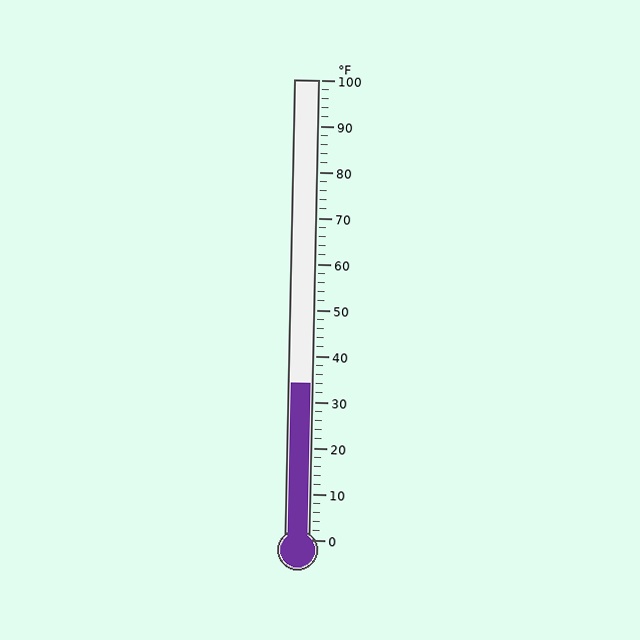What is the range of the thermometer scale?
The thermometer scale ranges from 0°F to 100°F.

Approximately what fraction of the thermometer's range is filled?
The thermometer is filled to approximately 35% of its range.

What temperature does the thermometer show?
The thermometer shows approximately 34°F.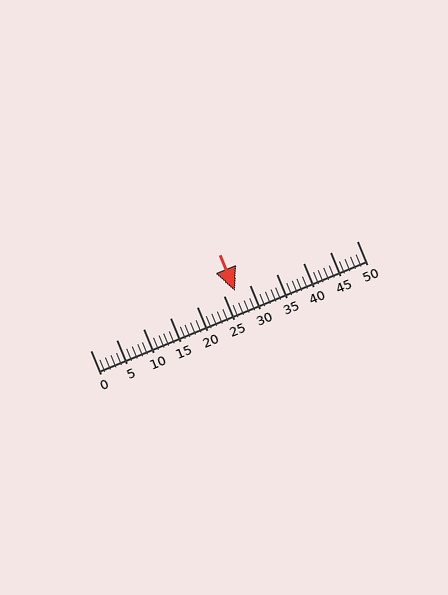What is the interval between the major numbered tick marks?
The major tick marks are spaced 5 units apart.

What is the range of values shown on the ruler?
The ruler shows values from 0 to 50.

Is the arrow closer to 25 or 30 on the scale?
The arrow is closer to 25.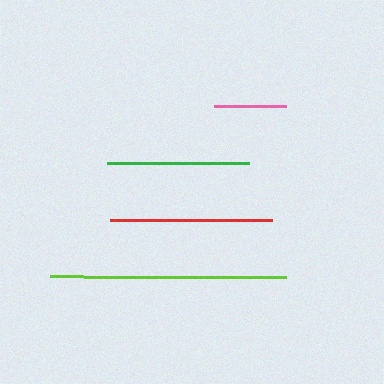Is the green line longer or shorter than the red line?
The red line is longer than the green line.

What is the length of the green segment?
The green segment is approximately 142 pixels long.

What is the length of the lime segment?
The lime segment is approximately 237 pixels long.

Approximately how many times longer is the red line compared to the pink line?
The red line is approximately 2.3 times the length of the pink line.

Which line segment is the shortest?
The pink line is the shortest at approximately 72 pixels.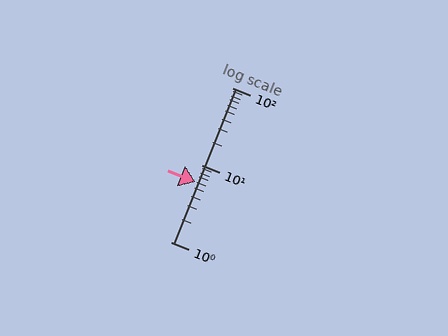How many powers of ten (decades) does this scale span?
The scale spans 2 decades, from 1 to 100.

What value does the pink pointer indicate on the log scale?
The pointer indicates approximately 6.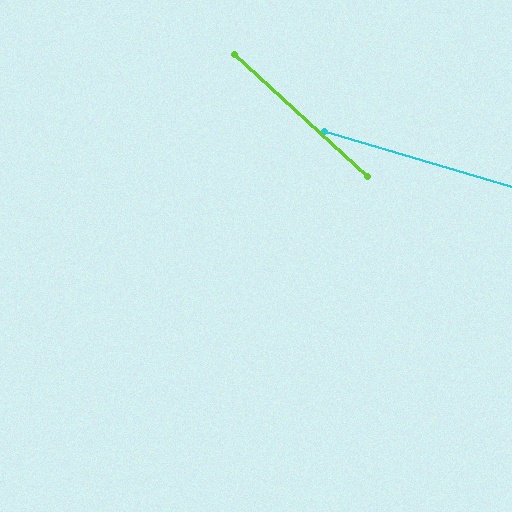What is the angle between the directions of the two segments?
Approximately 26 degrees.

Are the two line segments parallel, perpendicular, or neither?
Neither parallel nor perpendicular — they differ by about 26°.